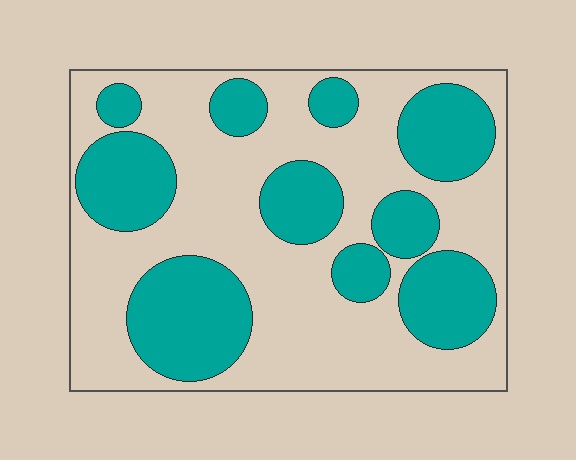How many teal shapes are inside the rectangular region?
10.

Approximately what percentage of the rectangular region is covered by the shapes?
Approximately 40%.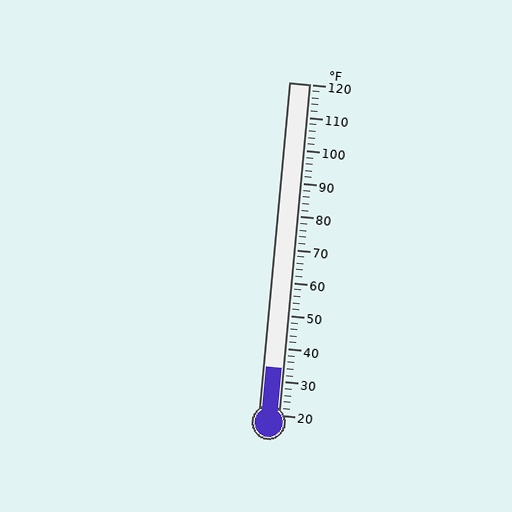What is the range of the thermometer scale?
The thermometer scale ranges from 20°F to 120°F.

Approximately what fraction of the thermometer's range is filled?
The thermometer is filled to approximately 15% of its range.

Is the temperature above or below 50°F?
The temperature is below 50°F.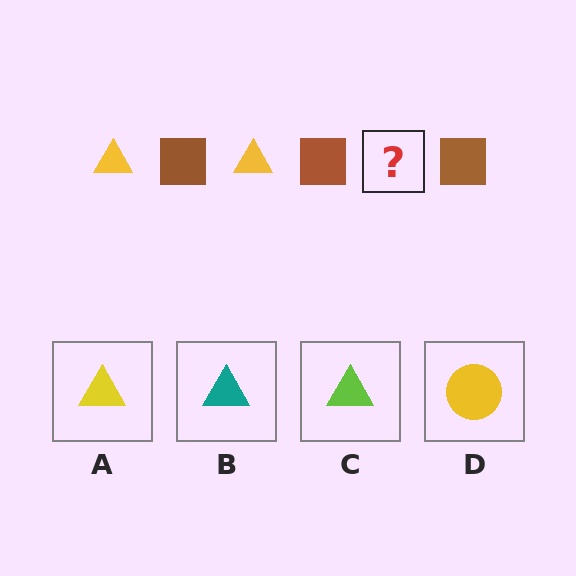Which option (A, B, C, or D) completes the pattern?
A.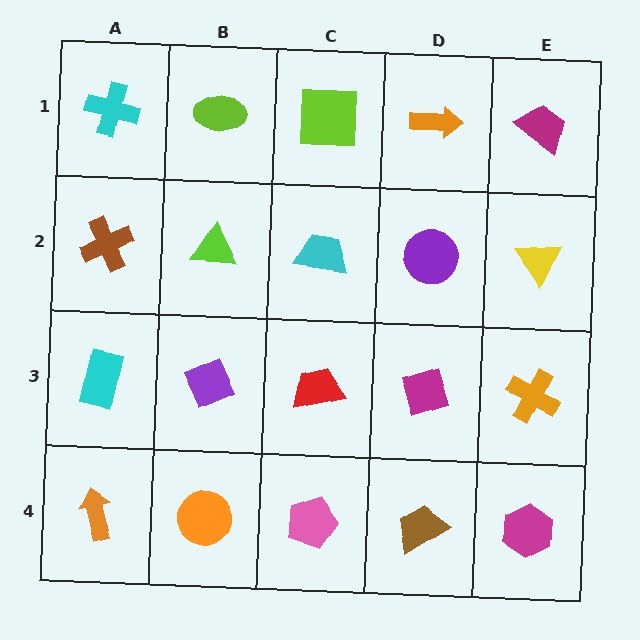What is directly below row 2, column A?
A cyan rectangle.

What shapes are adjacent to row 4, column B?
A purple diamond (row 3, column B), an orange arrow (row 4, column A), a pink pentagon (row 4, column C).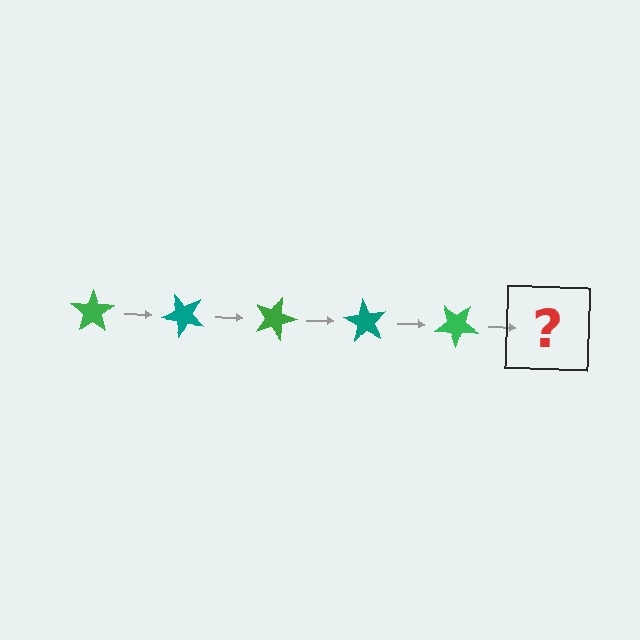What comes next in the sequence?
The next element should be a teal star, rotated 225 degrees from the start.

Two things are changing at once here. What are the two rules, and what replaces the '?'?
The two rules are that it rotates 45 degrees each step and the color cycles through green and teal. The '?' should be a teal star, rotated 225 degrees from the start.